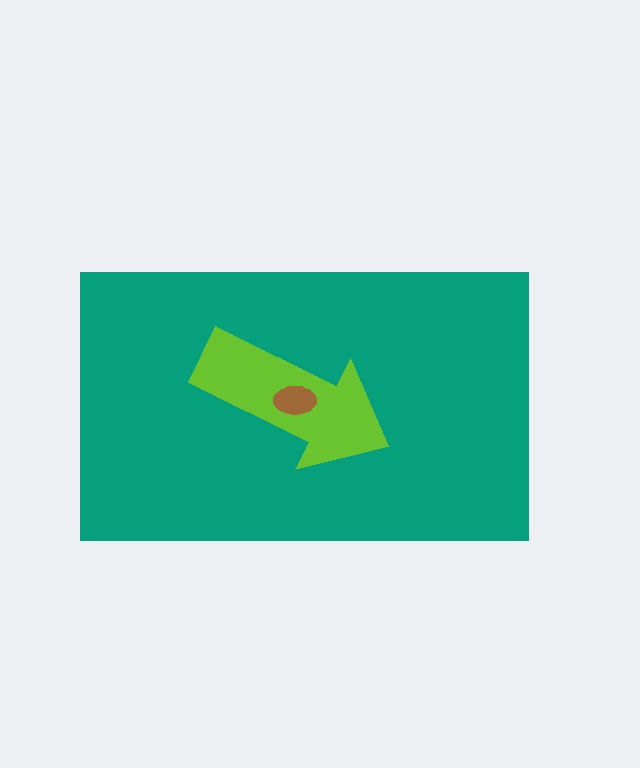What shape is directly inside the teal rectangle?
The lime arrow.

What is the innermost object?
The brown ellipse.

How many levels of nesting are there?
3.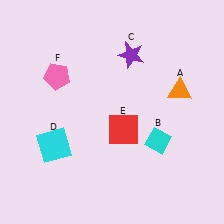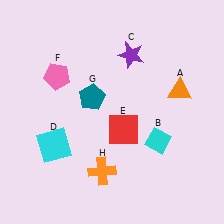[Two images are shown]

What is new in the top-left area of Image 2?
A teal pentagon (G) was added in the top-left area of Image 2.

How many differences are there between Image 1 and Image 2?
There are 2 differences between the two images.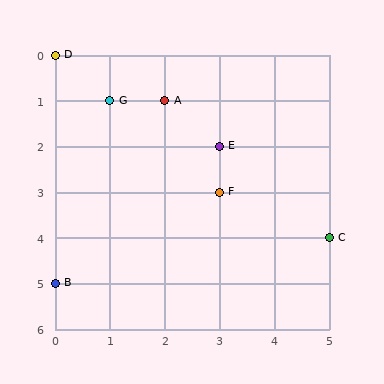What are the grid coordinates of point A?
Point A is at grid coordinates (2, 1).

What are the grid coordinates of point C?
Point C is at grid coordinates (5, 4).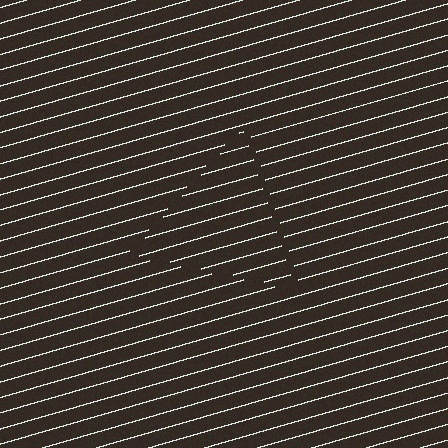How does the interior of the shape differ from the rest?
The interior of the shape contains the same grating, shifted by half a period — the contour is defined by the phase discontinuity where line-ends from the inner and outer gratings abut.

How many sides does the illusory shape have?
3 sides — the line-ends trace a triangle.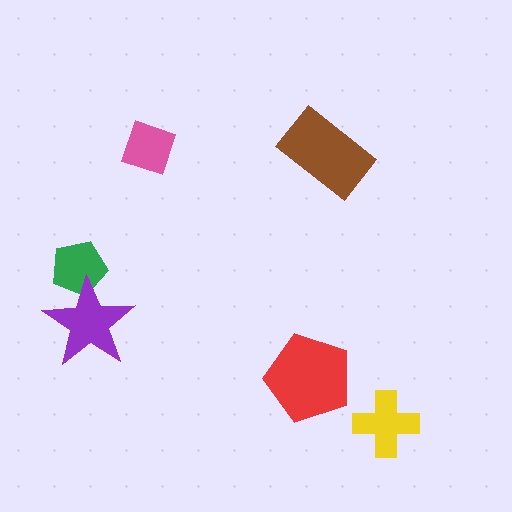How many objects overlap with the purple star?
1 object overlaps with the purple star.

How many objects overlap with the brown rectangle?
0 objects overlap with the brown rectangle.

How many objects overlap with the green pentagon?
1 object overlaps with the green pentagon.